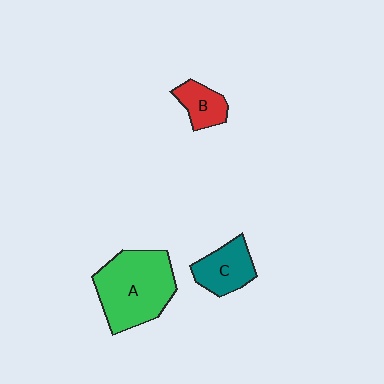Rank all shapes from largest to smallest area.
From largest to smallest: A (green), C (teal), B (red).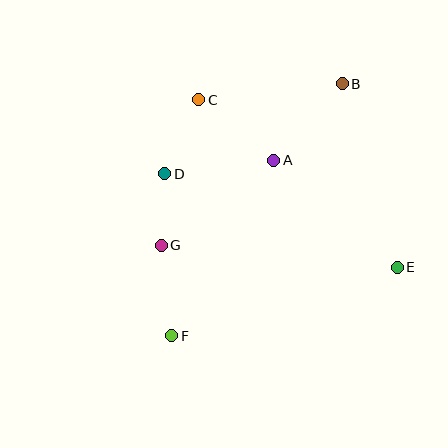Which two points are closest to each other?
Points D and G are closest to each other.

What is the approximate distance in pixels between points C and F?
The distance between C and F is approximately 238 pixels.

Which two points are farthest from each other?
Points B and F are farthest from each other.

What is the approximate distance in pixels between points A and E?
The distance between A and E is approximately 163 pixels.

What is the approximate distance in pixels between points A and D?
The distance between A and D is approximately 110 pixels.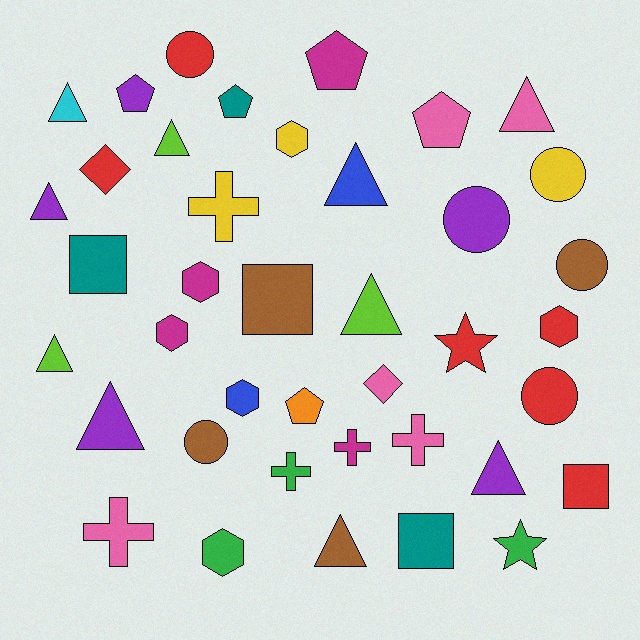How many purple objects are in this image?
There are 5 purple objects.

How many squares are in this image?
There are 4 squares.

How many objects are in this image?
There are 40 objects.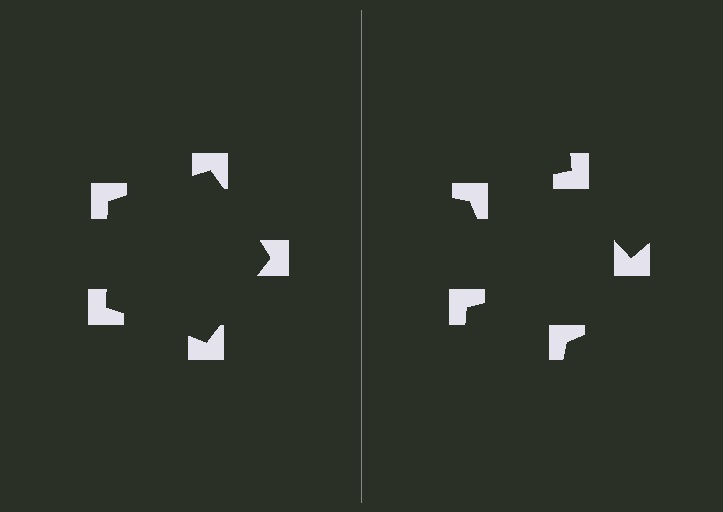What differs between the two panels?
The notched squares are positioned identically on both sides; only the wedge orientations differ. On the left they align to a pentagon; on the right they are misaligned.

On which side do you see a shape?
An illusory pentagon appears on the left side. On the right side the wedge cuts are rotated, so no coherent shape forms.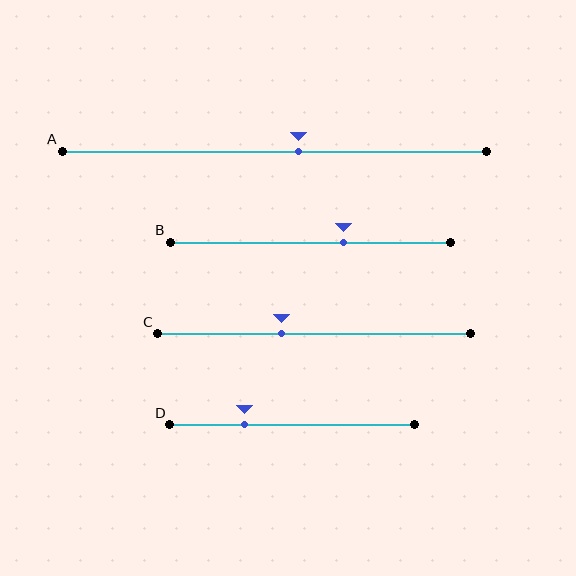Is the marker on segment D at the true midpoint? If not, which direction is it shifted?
No, the marker on segment D is shifted to the left by about 19% of the segment length.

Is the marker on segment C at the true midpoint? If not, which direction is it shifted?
No, the marker on segment C is shifted to the left by about 10% of the segment length.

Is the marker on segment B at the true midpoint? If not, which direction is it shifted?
No, the marker on segment B is shifted to the right by about 12% of the segment length.